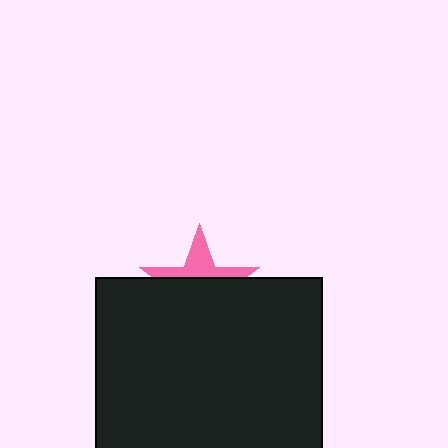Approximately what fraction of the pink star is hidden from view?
Roughly 63% of the pink star is hidden behind the black rectangle.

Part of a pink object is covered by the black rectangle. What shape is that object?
It is a star.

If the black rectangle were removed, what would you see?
You would see the complete pink star.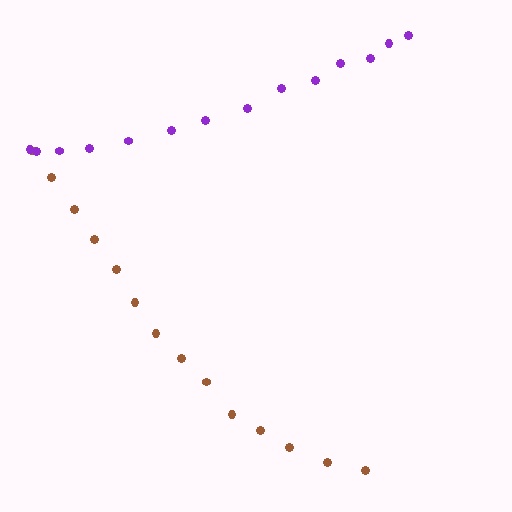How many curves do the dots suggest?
There are 2 distinct paths.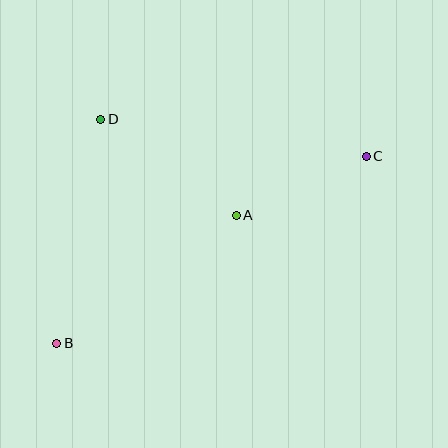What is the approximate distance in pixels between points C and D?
The distance between C and D is approximately 268 pixels.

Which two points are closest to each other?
Points A and C are closest to each other.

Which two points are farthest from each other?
Points B and C are farthest from each other.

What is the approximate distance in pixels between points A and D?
The distance between A and D is approximately 166 pixels.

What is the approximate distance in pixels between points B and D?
The distance between B and D is approximately 228 pixels.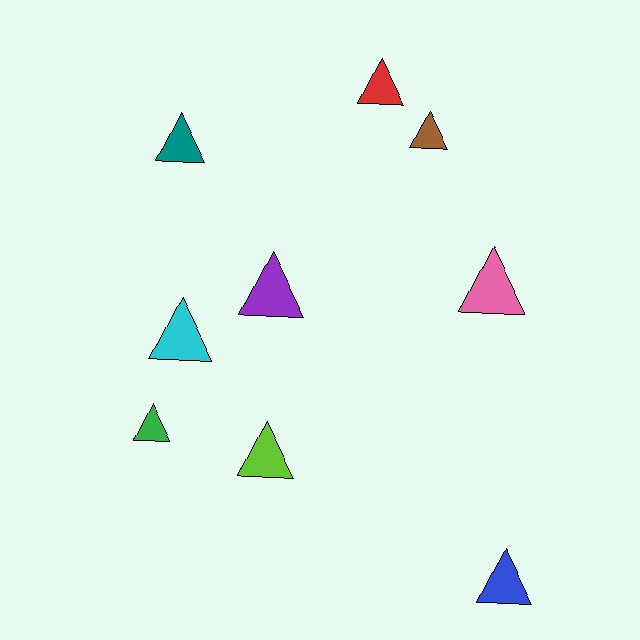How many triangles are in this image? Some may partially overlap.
There are 9 triangles.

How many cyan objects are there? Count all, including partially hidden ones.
There is 1 cyan object.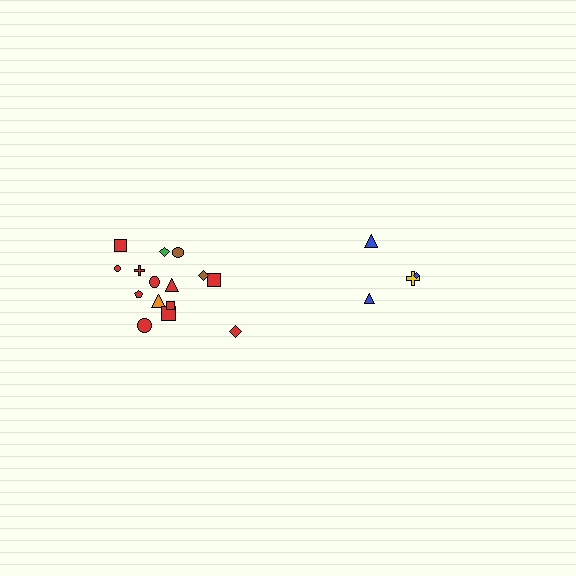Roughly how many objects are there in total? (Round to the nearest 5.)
Roughly 20 objects in total.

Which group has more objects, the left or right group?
The left group.